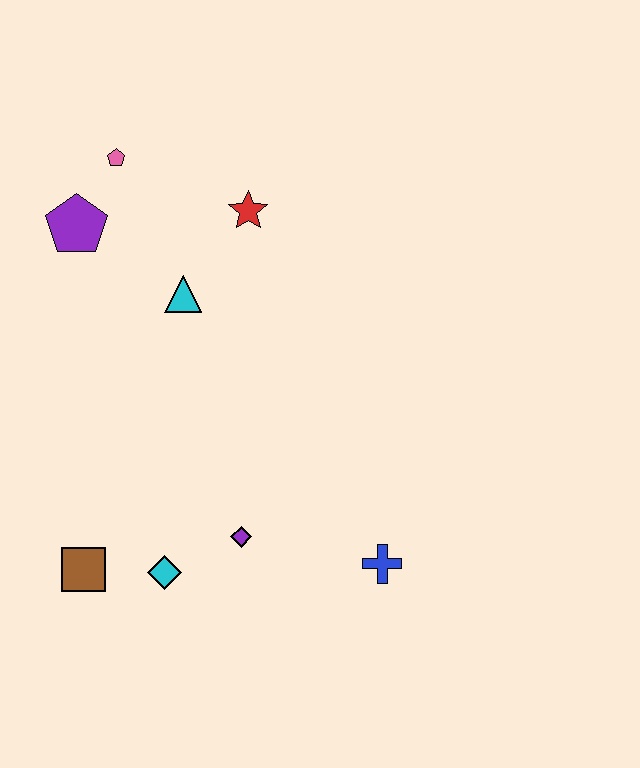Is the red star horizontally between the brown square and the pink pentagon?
No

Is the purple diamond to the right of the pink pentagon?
Yes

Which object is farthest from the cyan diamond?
The pink pentagon is farthest from the cyan diamond.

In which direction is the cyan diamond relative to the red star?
The cyan diamond is below the red star.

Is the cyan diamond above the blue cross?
No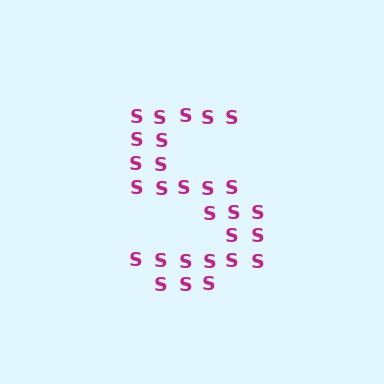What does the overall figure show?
The overall figure shows the letter S.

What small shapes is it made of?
It is made of small letter S's.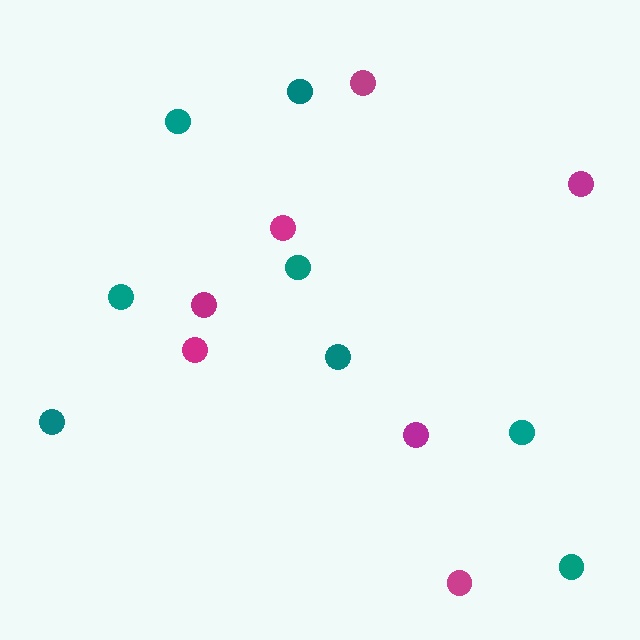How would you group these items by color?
There are 2 groups: one group of teal circles (8) and one group of magenta circles (7).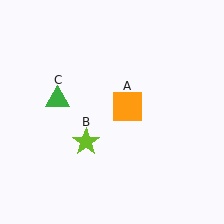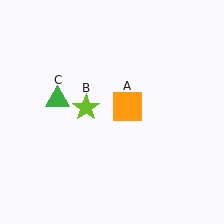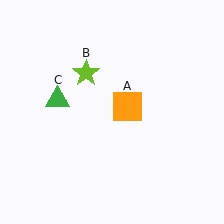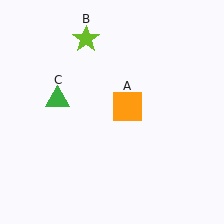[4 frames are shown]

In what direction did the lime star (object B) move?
The lime star (object B) moved up.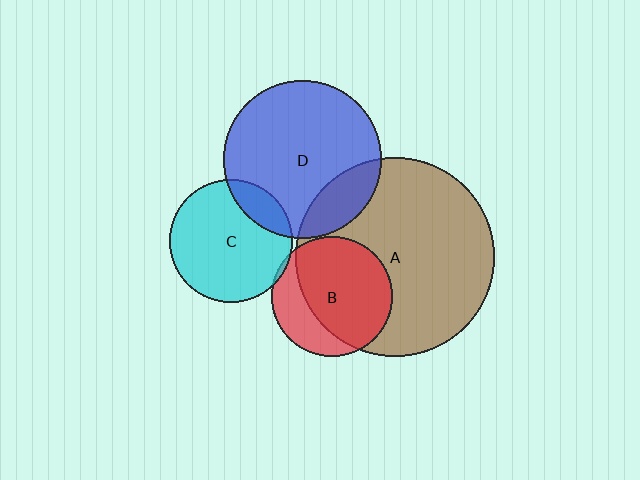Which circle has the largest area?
Circle A (brown).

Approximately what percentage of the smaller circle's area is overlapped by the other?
Approximately 20%.